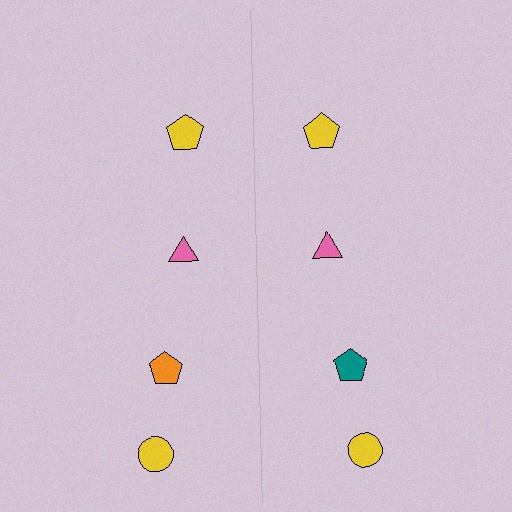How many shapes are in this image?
There are 8 shapes in this image.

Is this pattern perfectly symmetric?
No, the pattern is not perfectly symmetric. The teal pentagon on the right side breaks the symmetry — its mirror counterpart is orange.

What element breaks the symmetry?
The teal pentagon on the right side breaks the symmetry — its mirror counterpart is orange.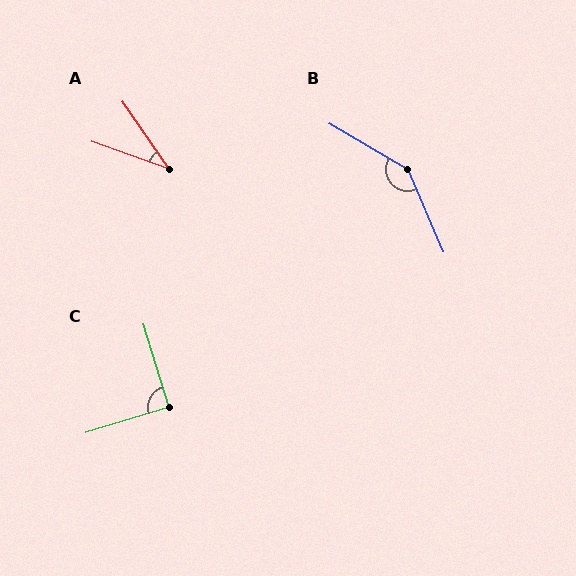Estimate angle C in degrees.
Approximately 91 degrees.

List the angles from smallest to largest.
A (36°), C (91°), B (144°).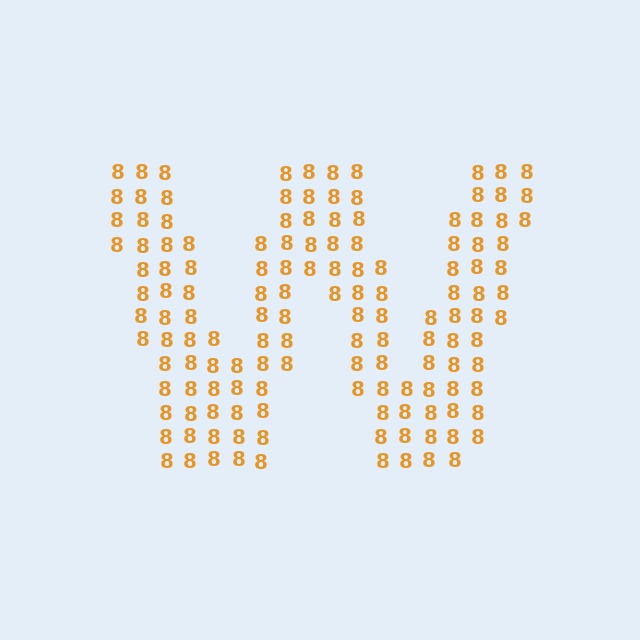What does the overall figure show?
The overall figure shows the letter W.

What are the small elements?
The small elements are digit 8's.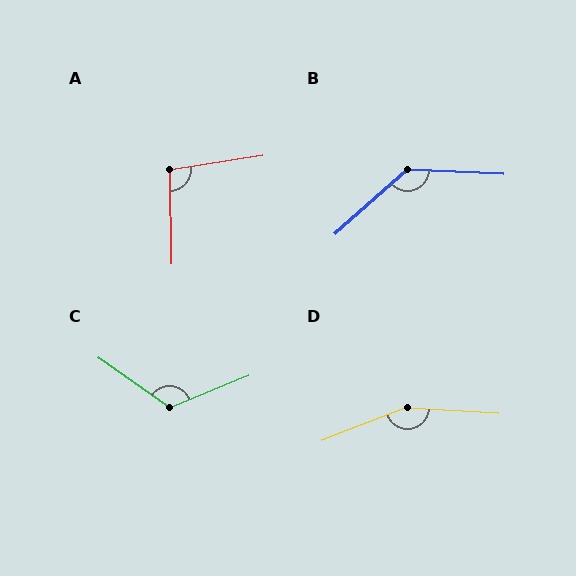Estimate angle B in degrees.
Approximately 136 degrees.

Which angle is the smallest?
A, at approximately 98 degrees.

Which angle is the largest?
D, at approximately 156 degrees.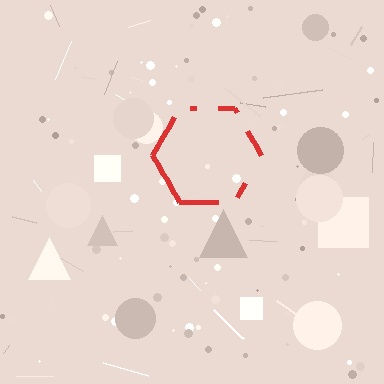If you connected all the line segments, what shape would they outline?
They would outline a hexagon.